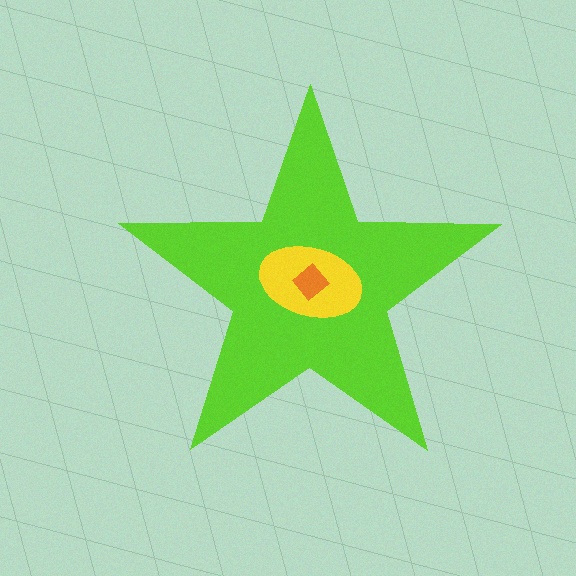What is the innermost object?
The orange diamond.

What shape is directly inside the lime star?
The yellow ellipse.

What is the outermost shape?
The lime star.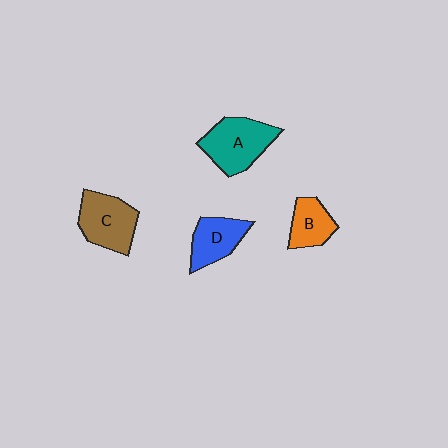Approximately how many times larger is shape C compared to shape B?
Approximately 1.5 times.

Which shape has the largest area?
Shape A (teal).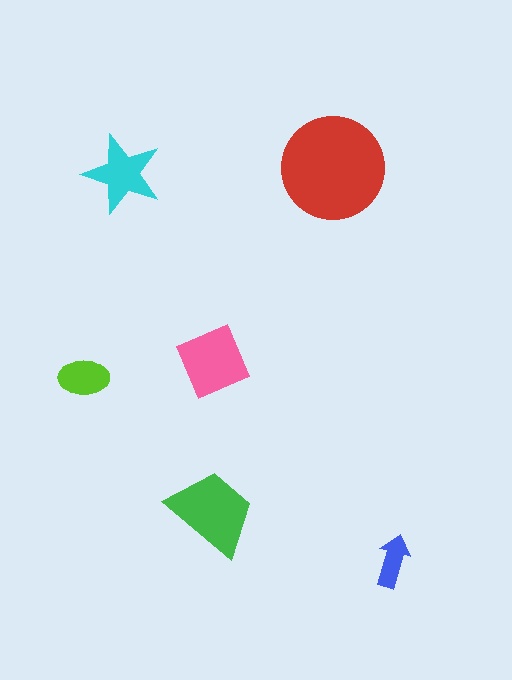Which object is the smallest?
The blue arrow.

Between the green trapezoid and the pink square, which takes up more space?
The green trapezoid.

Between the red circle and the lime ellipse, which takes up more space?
The red circle.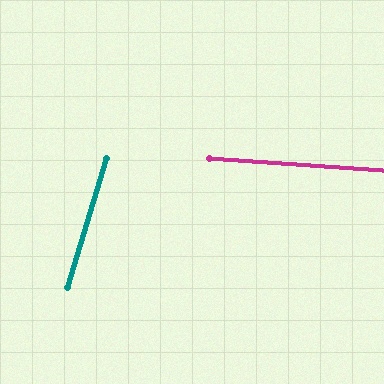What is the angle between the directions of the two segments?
Approximately 77 degrees.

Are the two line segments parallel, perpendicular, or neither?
Neither parallel nor perpendicular — they differ by about 77°.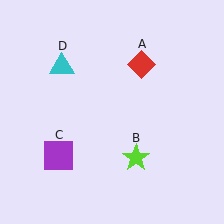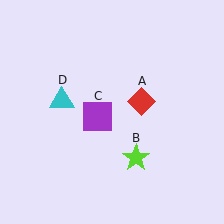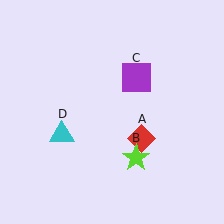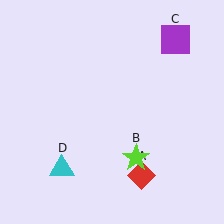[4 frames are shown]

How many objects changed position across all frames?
3 objects changed position: red diamond (object A), purple square (object C), cyan triangle (object D).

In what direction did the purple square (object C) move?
The purple square (object C) moved up and to the right.